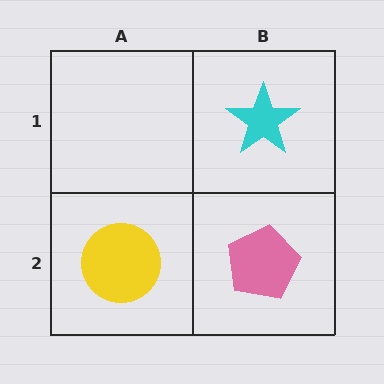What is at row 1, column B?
A cyan star.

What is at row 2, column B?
A pink pentagon.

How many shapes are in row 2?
2 shapes.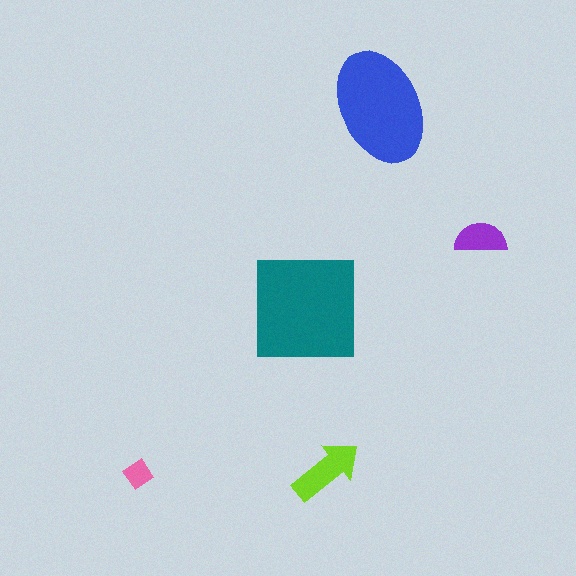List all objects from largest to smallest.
The teal square, the blue ellipse, the lime arrow, the purple semicircle, the pink diamond.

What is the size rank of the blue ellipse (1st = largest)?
2nd.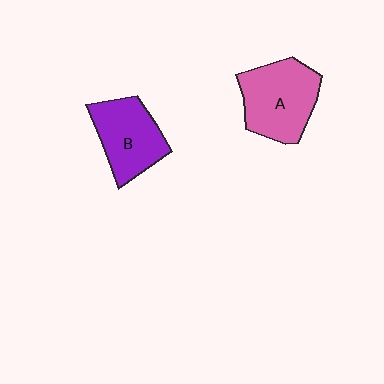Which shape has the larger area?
Shape A (pink).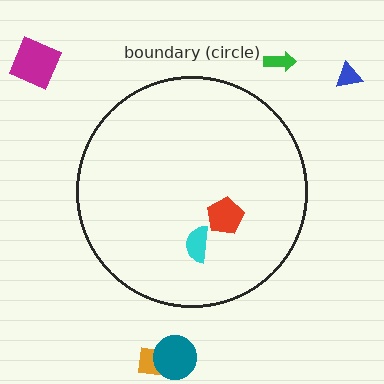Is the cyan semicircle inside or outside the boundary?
Inside.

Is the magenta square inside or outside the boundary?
Outside.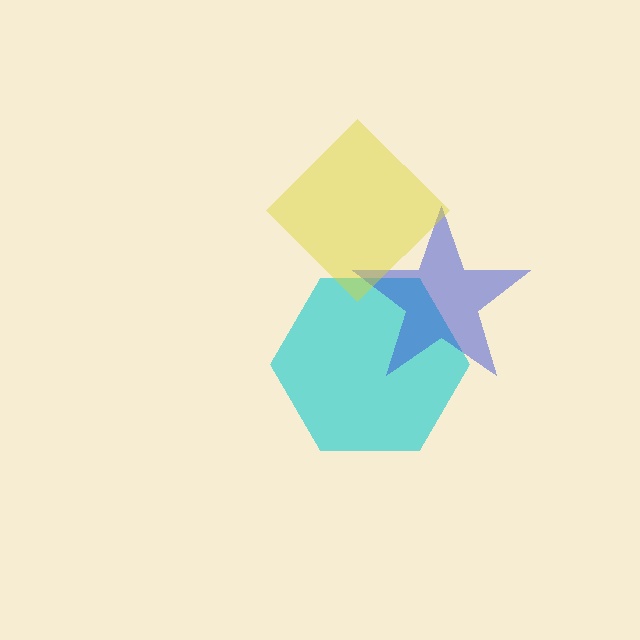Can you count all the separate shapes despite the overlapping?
Yes, there are 3 separate shapes.